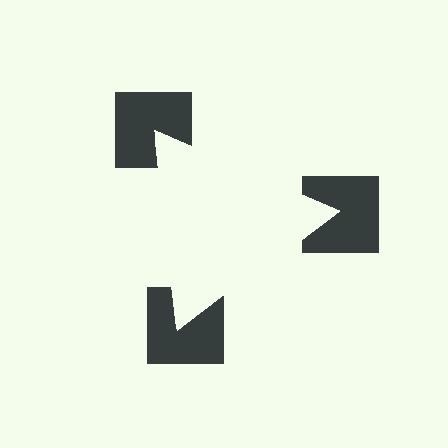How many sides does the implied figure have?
3 sides.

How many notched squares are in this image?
There are 3 — one at each vertex of the illusory triangle.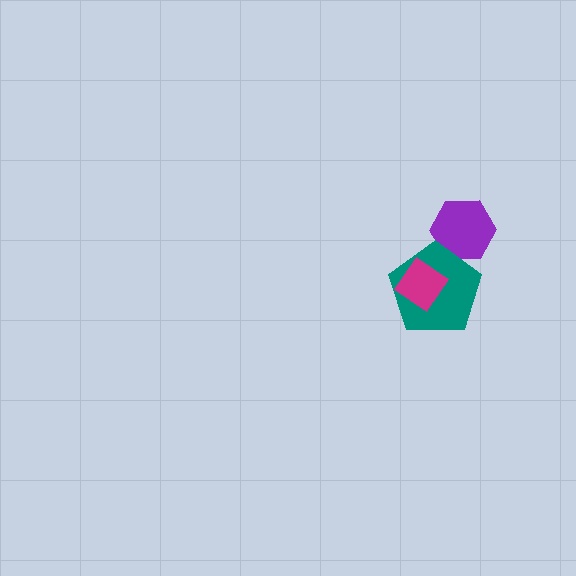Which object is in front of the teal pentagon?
The magenta diamond is in front of the teal pentagon.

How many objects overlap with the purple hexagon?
1 object overlaps with the purple hexagon.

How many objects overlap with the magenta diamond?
1 object overlaps with the magenta diamond.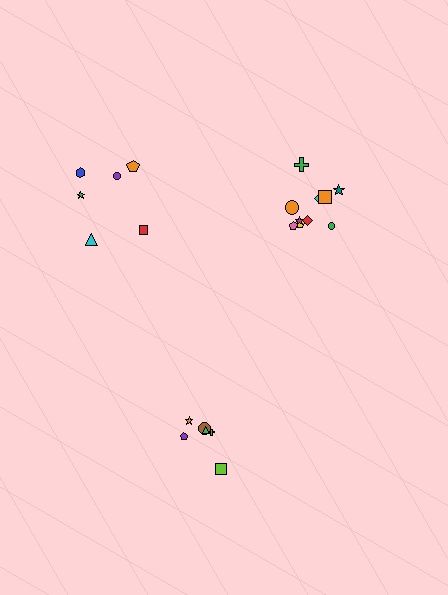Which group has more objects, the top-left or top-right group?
The top-right group.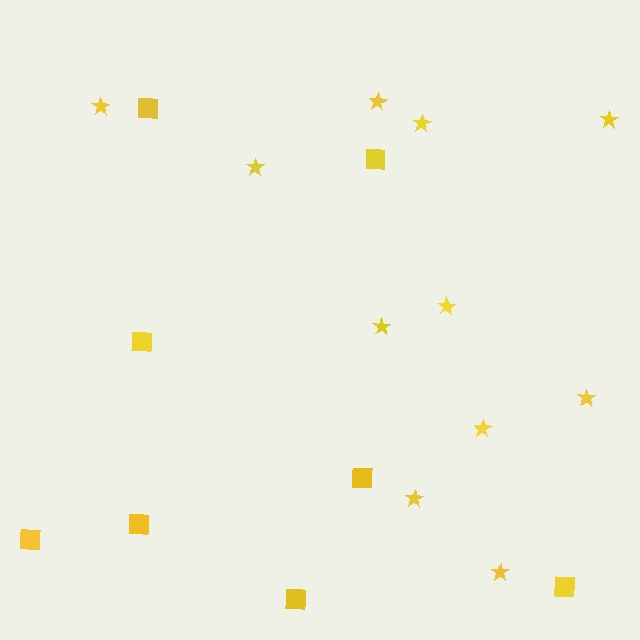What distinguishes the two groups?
There are 2 groups: one group of stars (11) and one group of squares (8).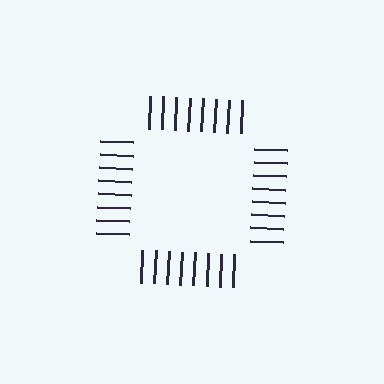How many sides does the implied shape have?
4 sides — the line-ends trace a square.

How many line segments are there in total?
32 — 8 along each of the 4 edges.